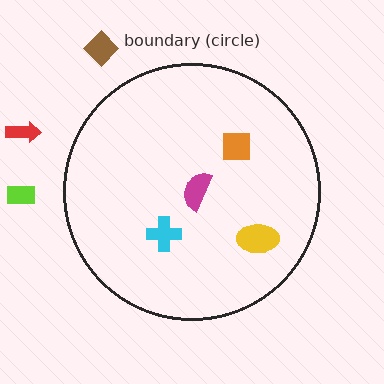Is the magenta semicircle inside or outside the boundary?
Inside.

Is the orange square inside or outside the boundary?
Inside.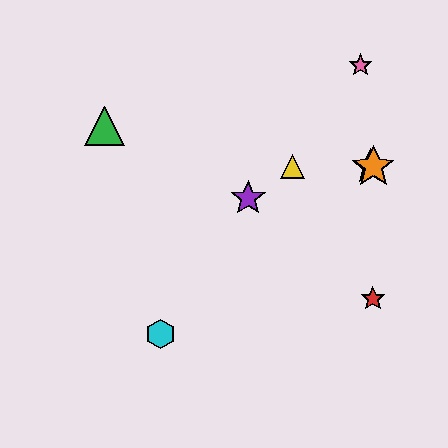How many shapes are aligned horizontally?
3 shapes (the blue star, the yellow triangle, the orange star) are aligned horizontally.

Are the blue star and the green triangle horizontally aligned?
No, the blue star is at y≈167 and the green triangle is at y≈126.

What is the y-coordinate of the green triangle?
The green triangle is at y≈126.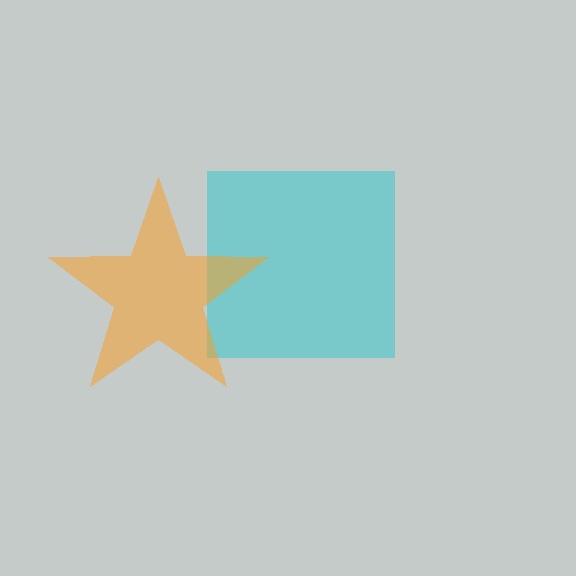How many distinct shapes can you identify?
There are 2 distinct shapes: a cyan square, an orange star.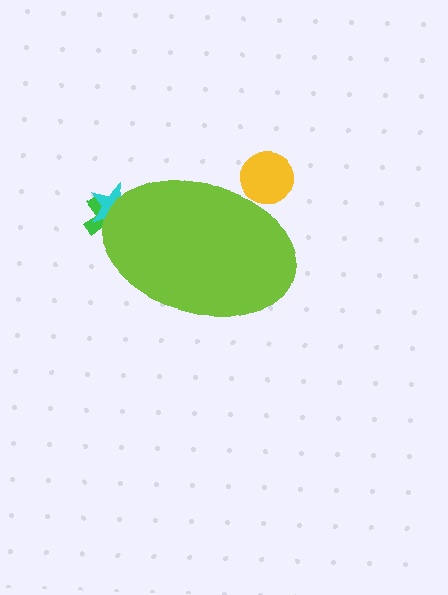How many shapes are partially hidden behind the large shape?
3 shapes are partially hidden.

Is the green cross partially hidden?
Yes, the green cross is partially hidden behind the lime ellipse.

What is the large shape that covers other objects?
A lime ellipse.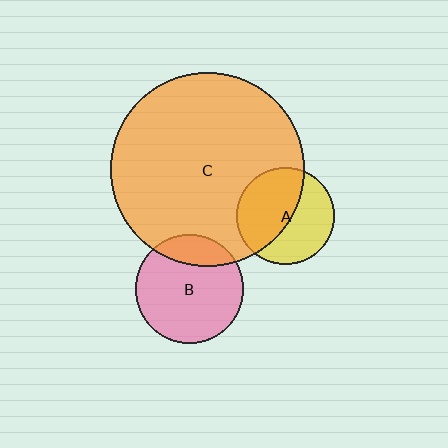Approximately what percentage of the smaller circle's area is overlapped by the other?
Approximately 50%.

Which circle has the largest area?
Circle C (orange).